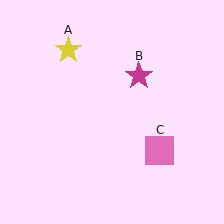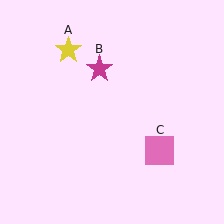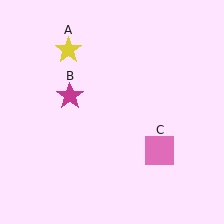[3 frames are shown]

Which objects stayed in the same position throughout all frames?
Yellow star (object A) and pink square (object C) remained stationary.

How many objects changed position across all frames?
1 object changed position: magenta star (object B).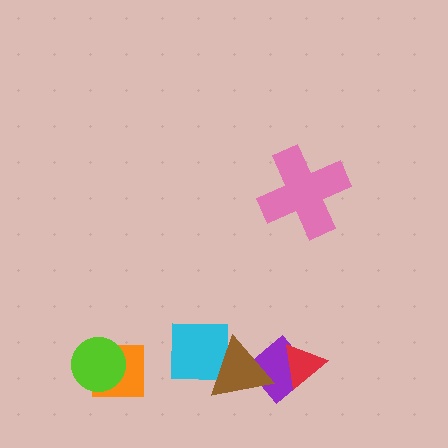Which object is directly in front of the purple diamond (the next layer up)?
The red triangle is directly in front of the purple diamond.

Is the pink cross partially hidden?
No, no other shape covers it.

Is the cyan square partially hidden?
Yes, it is partially covered by another shape.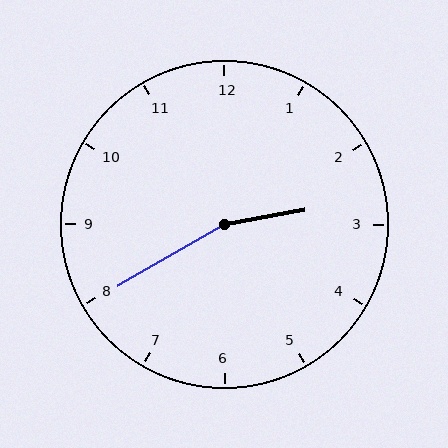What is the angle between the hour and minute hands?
Approximately 160 degrees.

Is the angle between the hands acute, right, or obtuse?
It is obtuse.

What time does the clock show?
2:40.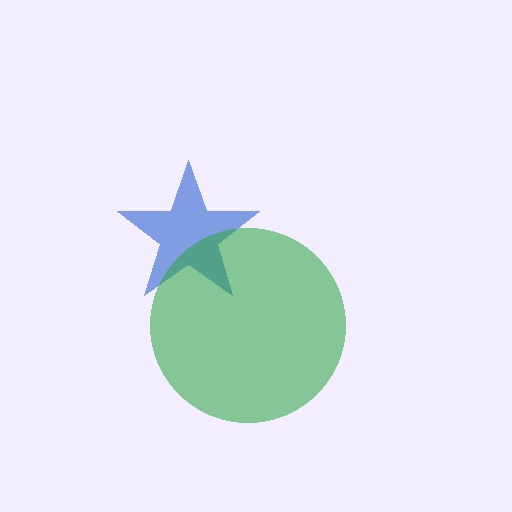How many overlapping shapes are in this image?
There are 2 overlapping shapes in the image.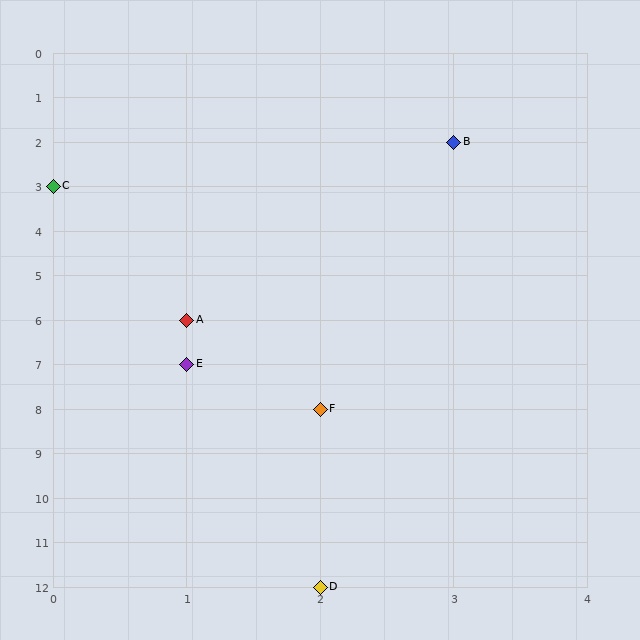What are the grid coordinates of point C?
Point C is at grid coordinates (0, 3).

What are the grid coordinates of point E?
Point E is at grid coordinates (1, 7).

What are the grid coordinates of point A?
Point A is at grid coordinates (1, 6).